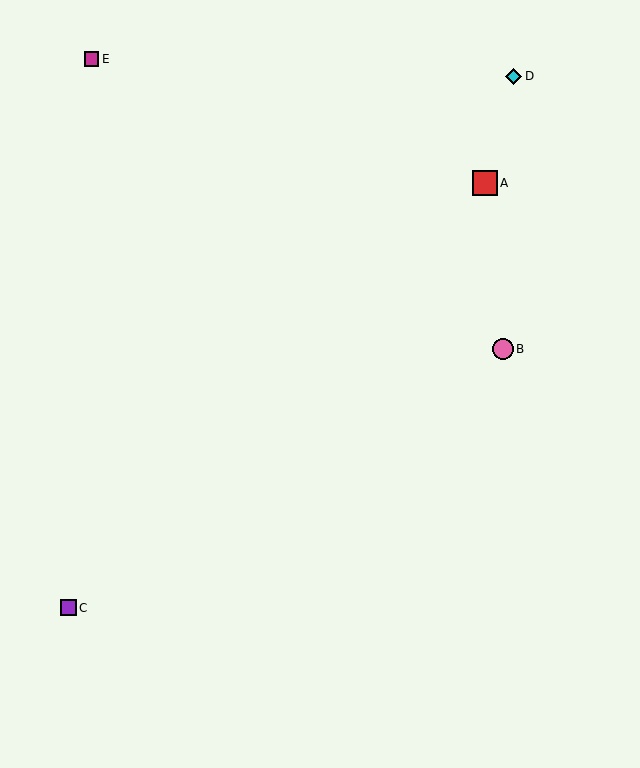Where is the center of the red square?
The center of the red square is at (485, 183).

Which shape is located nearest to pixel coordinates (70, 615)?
The purple square (labeled C) at (68, 608) is nearest to that location.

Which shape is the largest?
The red square (labeled A) is the largest.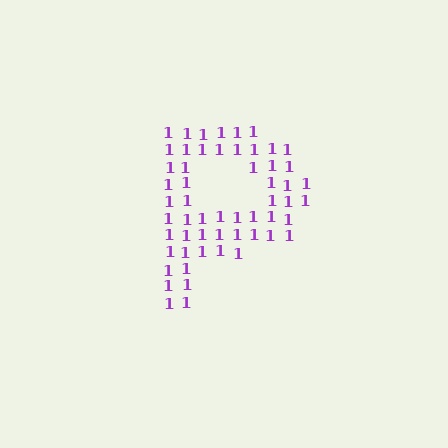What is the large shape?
The large shape is the letter P.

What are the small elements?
The small elements are digit 1's.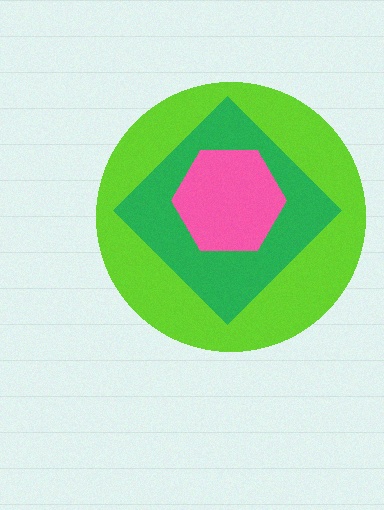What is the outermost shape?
The lime circle.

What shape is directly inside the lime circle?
The green diamond.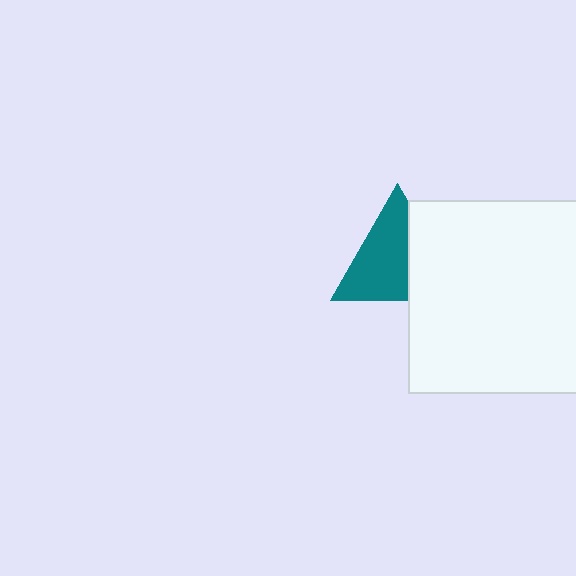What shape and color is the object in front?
The object in front is a white square.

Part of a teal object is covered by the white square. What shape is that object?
It is a triangle.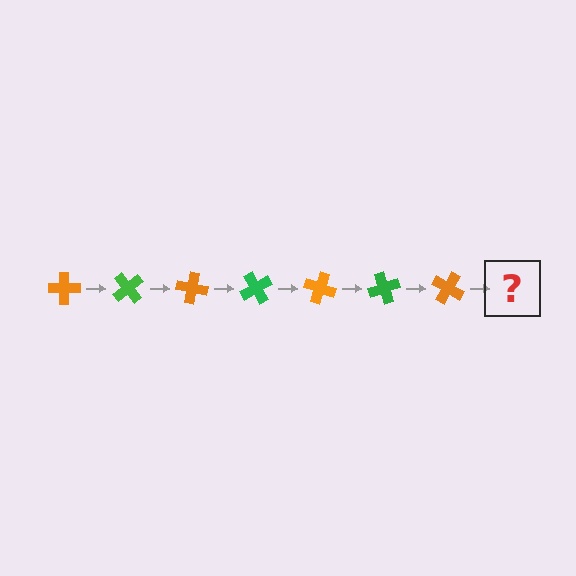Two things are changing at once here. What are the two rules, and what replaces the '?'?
The two rules are that it rotates 50 degrees each step and the color cycles through orange and green. The '?' should be a green cross, rotated 350 degrees from the start.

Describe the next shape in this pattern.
It should be a green cross, rotated 350 degrees from the start.